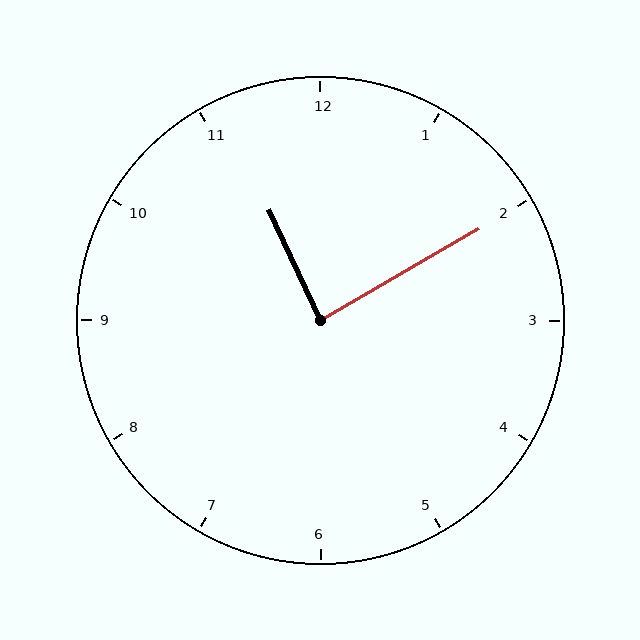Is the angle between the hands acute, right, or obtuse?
It is right.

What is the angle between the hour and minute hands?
Approximately 85 degrees.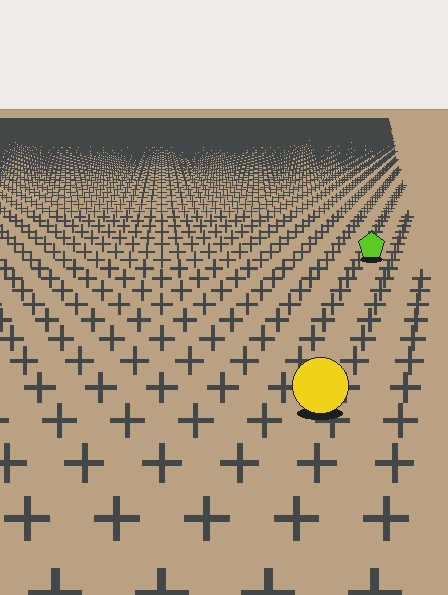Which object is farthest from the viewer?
The lime pentagon is farthest from the viewer. It appears smaller and the ground texture around it is denser.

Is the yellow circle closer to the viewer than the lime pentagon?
Yes. The yellow circle is closer — you can tell from the texture gradient: the ground texture is coarser near it.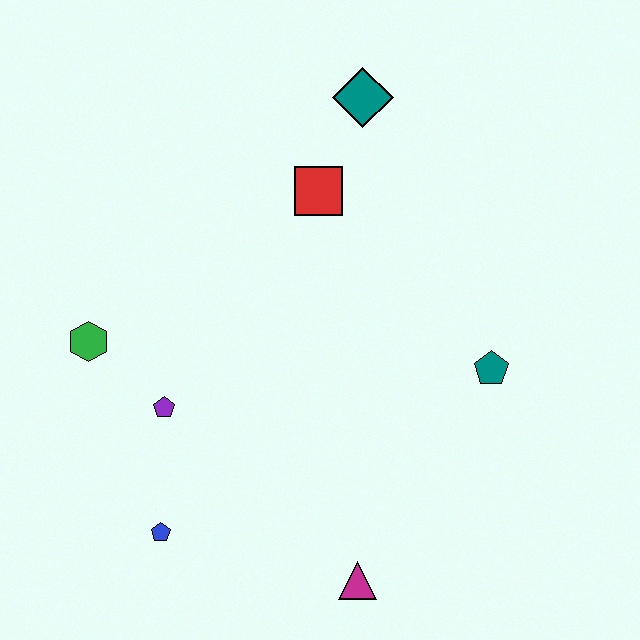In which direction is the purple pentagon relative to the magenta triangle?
The purple pentagon is to the left of the magenta triangle.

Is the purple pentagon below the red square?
Yes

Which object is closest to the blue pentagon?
The purple pentagon is closest to the blue pentagon.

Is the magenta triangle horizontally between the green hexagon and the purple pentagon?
No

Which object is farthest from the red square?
The magenta triangle is farthest from the red square.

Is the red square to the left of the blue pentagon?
No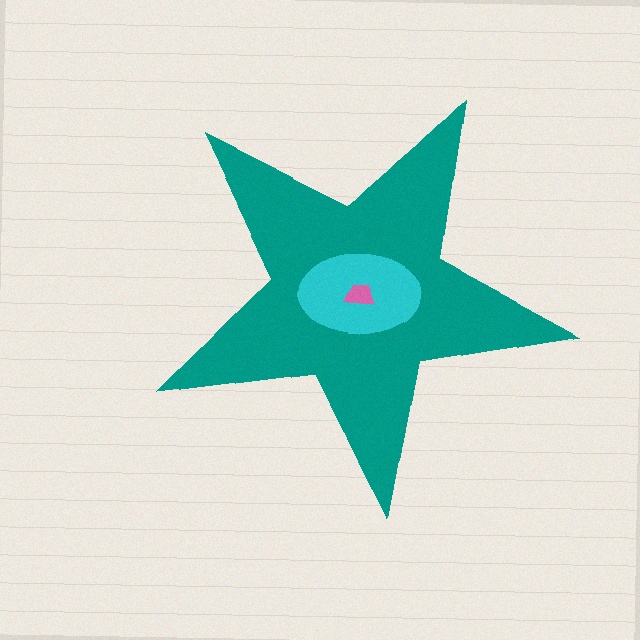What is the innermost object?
The pink trapezoid.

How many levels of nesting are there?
3.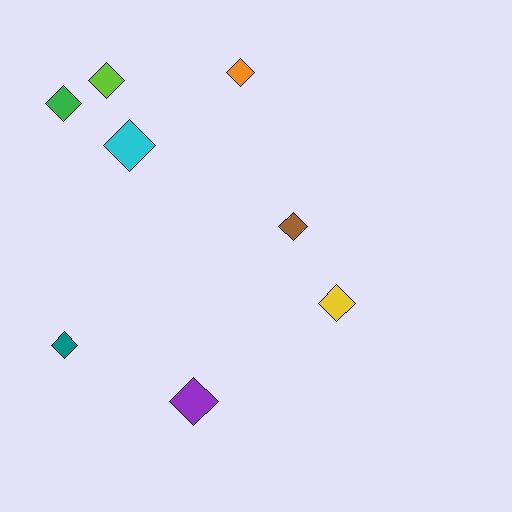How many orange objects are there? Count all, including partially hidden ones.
There is 1 orange object.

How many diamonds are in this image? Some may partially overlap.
There are 8 diamonds.